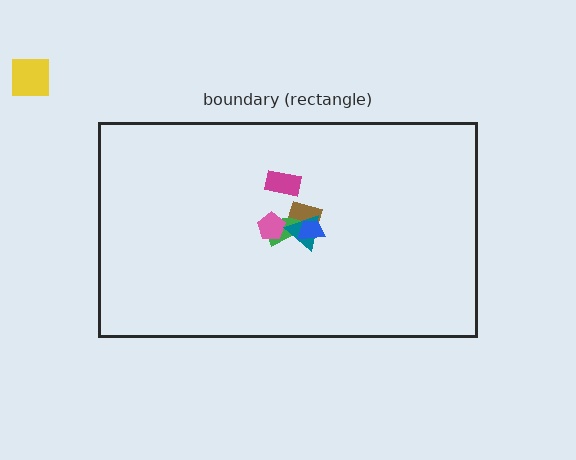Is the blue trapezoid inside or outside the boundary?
Inside.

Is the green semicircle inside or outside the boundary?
Inside.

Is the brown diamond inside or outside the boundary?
Inside.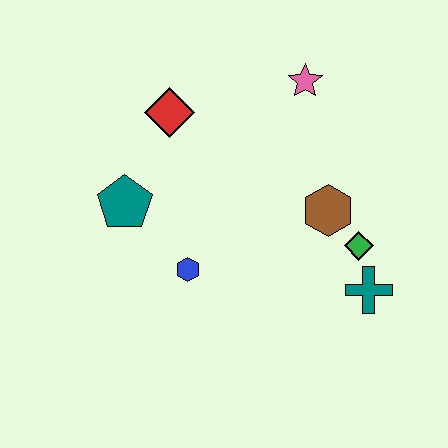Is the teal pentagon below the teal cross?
No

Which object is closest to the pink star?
The brown hexagon is closest to the pink star.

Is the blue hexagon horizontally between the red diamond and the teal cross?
Yes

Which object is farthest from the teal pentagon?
The teal cross is farthest from the teal pentagon.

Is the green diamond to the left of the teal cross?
Yes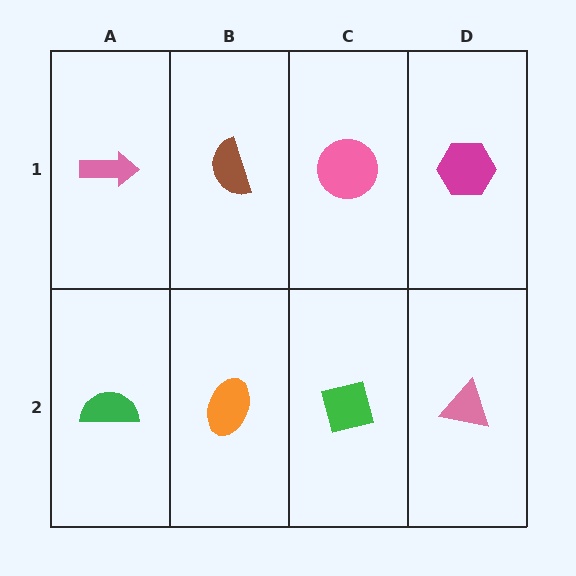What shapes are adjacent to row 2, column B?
A brown semicircle (row 1, column B), a green semicircle (row 2, column A), a green square (row 2, column C).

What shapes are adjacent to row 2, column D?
A magenta hexagon (row 1, column D), a green square (row 2, column C).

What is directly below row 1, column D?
A pink triangle.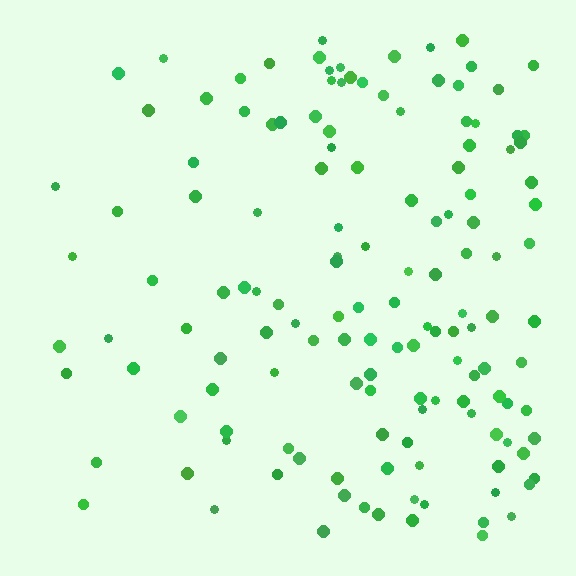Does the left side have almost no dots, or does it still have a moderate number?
Still a moderate number, just noticeably fewer than the right.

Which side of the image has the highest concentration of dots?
The right.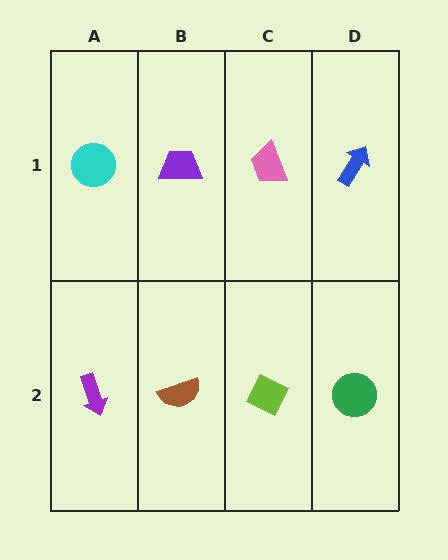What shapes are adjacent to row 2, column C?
A pink trapezoid (row 1, column C), a brown semicircle (row 2, column B), a green circle (row 2, column D).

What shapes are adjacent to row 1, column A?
A purple arrow (row 2, column A), a purple trapezoid (row 1, column B).